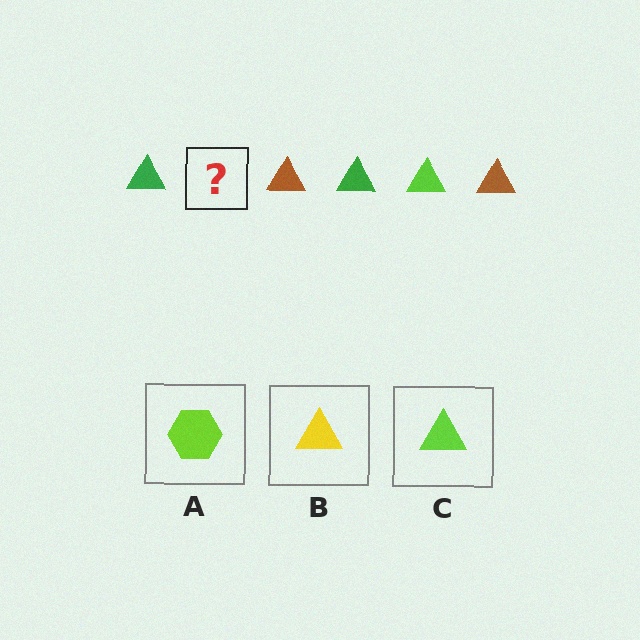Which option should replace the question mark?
Option C.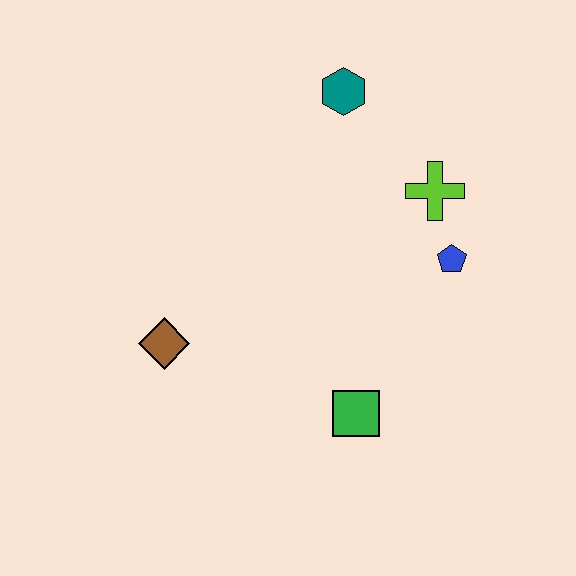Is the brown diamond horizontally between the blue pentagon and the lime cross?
No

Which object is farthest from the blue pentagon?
The brown diamond is farthest from the blue pentagon.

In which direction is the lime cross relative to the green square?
The lime cross is above the green square.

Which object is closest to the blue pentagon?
The lime cross is closest to the blue pentagon.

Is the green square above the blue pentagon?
No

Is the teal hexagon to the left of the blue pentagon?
Yes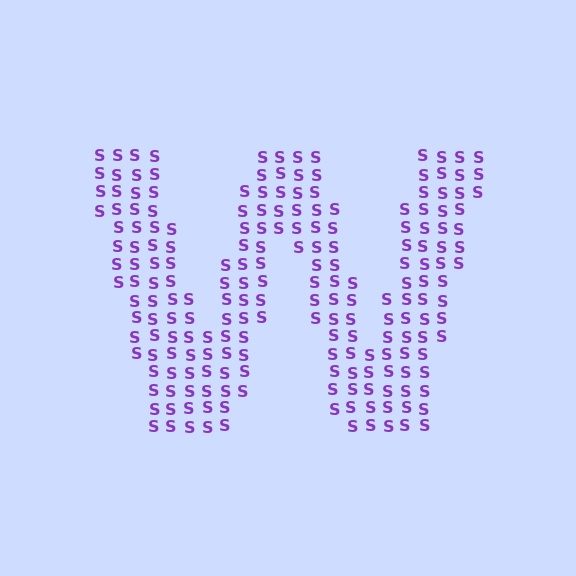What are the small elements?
The small elements are letter S's.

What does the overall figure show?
The overall figure shows the letter W.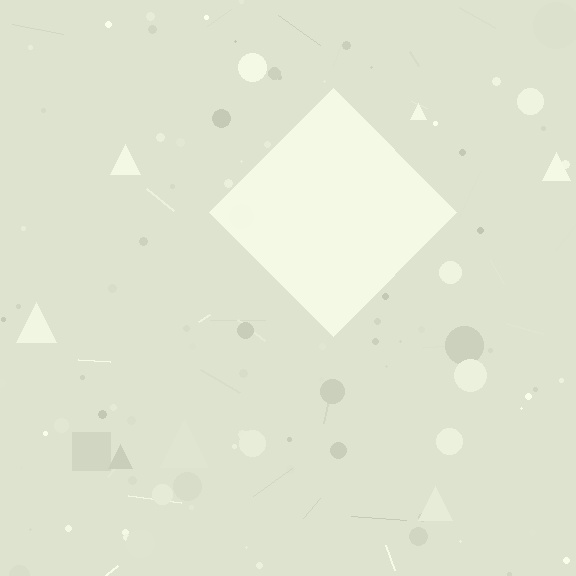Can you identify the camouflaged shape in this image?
The camouflaged shape is a diamond.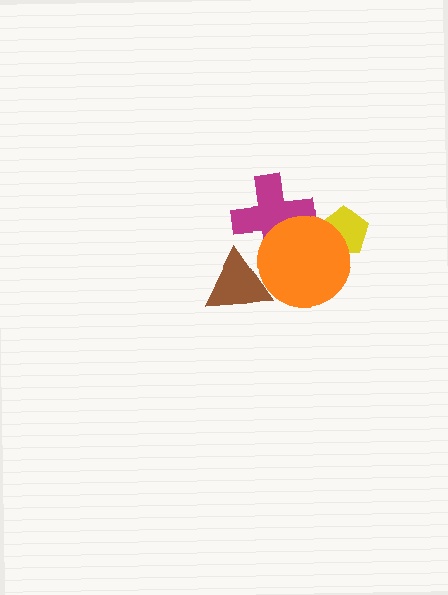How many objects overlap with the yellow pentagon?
1 object overlaps with the yellow pentagon.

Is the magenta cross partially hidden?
Yes, it is partially covered by another shape.